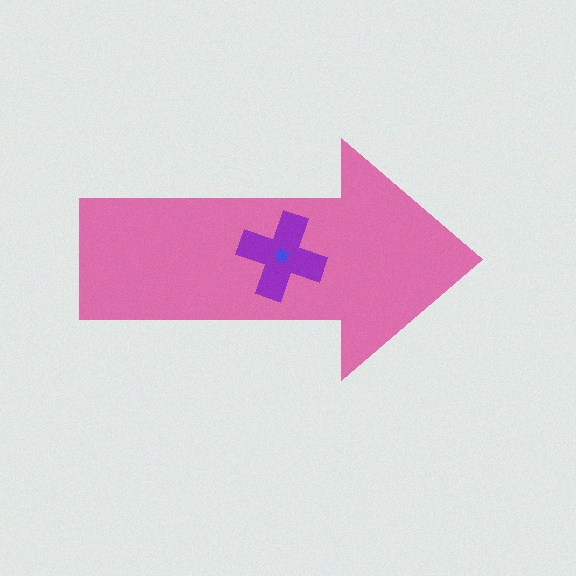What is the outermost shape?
The pink arrow.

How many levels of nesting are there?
3.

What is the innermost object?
The blue star.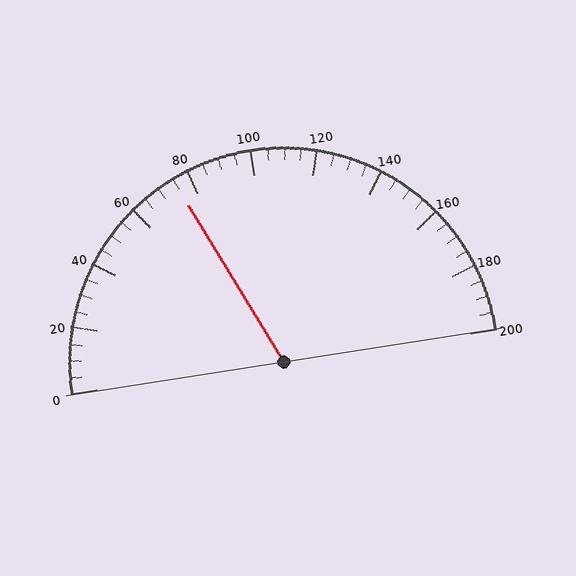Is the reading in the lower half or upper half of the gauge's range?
The reading is in the lower half of the range (0 to 200).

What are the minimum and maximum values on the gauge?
The gauge ranges from 0 to 200.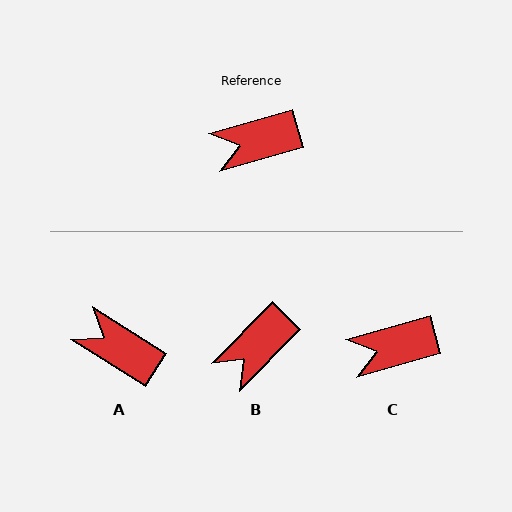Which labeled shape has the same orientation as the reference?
C.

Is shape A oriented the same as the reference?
No, it is off by about 48 degrees.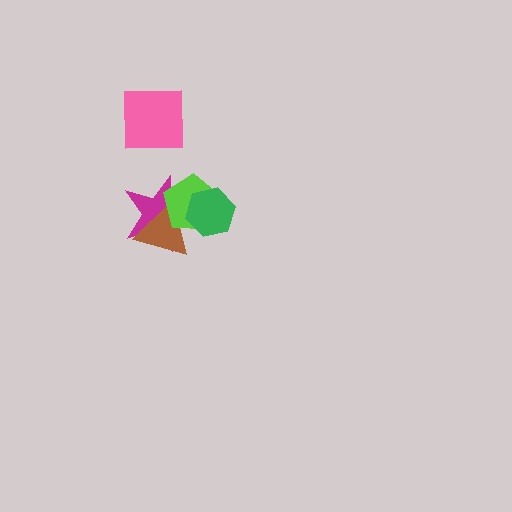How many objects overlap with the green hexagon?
3 objects overlap with the green hexagon.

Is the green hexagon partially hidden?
No, no other shape covers it.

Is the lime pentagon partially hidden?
Yes, it is partially covered by another shape.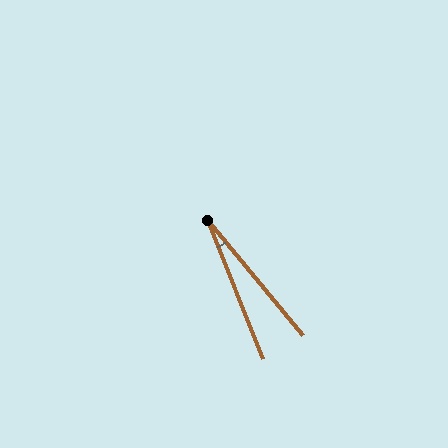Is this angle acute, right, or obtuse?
It is acute.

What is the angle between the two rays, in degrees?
Approximately 18 degrees.